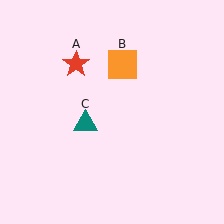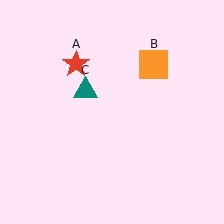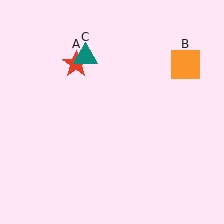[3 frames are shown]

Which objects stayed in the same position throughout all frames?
Red star (object A) remained stationary.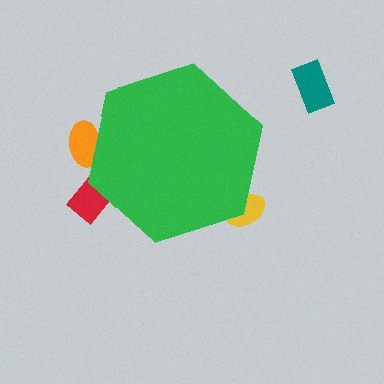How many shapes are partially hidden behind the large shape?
3 shapes are partially hidden.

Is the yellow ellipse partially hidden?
Yes, the yellow ellipse is partially hidden behind the green hexagon.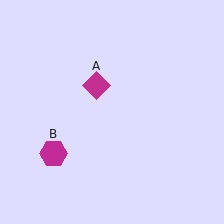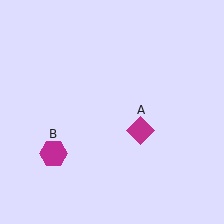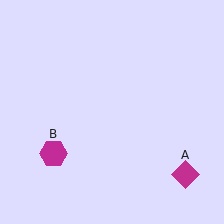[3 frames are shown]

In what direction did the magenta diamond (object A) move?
The magenta diamond (object A) moved down and to the right.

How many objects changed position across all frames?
1 object changed position: magenta diamond (object A).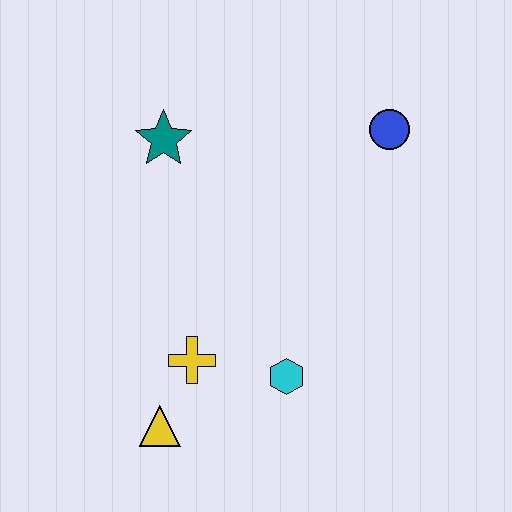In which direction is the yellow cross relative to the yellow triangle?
The yellow cross is above the yellow triangle.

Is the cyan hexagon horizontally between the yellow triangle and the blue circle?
Yes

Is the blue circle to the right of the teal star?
Yes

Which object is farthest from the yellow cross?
The blue circle is farthest from the yellow cross.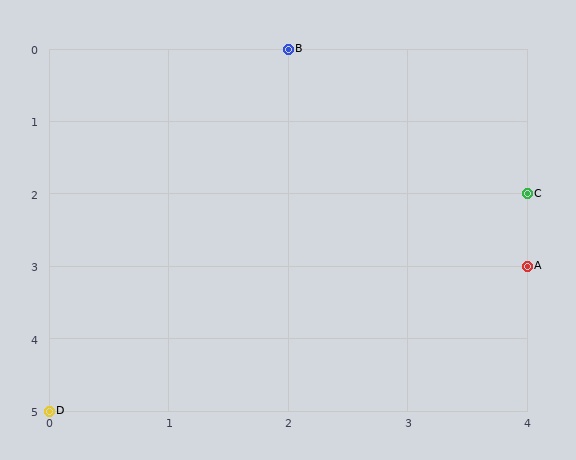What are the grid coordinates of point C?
Point C is at grid coordinates (4, 2).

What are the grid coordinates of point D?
Point D is at grid coordinates (0, 5).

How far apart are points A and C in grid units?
Points A and C are 1 row apart.